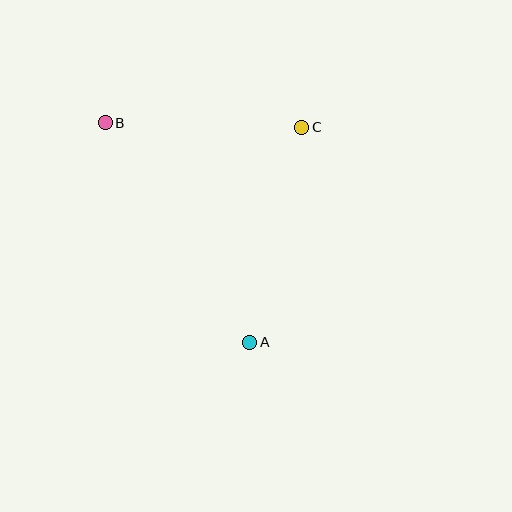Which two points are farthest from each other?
Points A and B are farthest from each other.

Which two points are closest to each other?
Points B and C are closest to each other.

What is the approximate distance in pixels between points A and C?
The distance between A and C is approximately 222 pixels.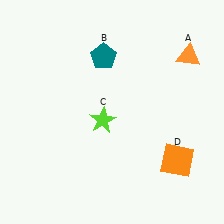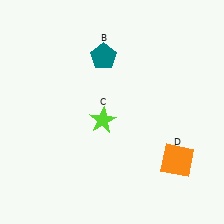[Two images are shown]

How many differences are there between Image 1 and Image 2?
There is 1 difference between the two images.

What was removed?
The orange triangle (A) was removed in Image 2.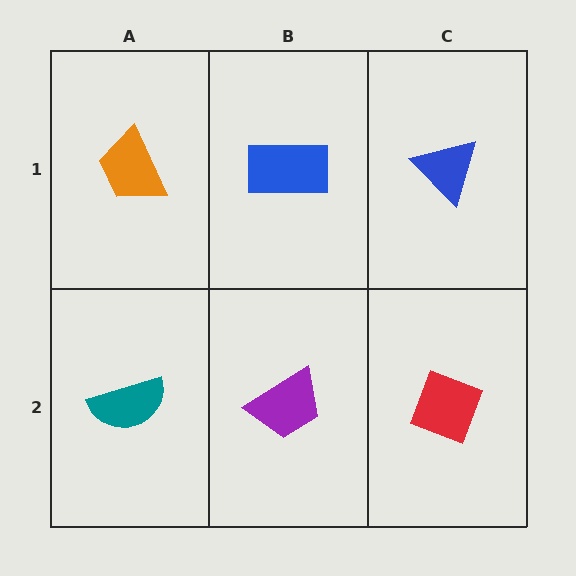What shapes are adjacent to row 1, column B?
A purple trapezoid (row 2, column B), an orange trapezoid (row 1, column A), a blue triangle (row 1, column C).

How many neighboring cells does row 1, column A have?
2.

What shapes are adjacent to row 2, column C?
A blue triangle (row 1, column C), a purple trapezoid (row 2, column B).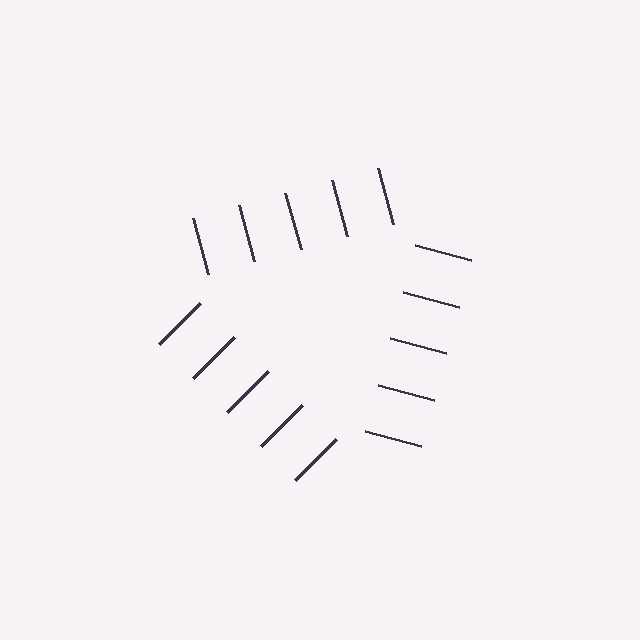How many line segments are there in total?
15 — 5 along each of the 3 edges.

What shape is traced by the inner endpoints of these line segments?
An illusory triangle — the line segments terminate on its edges but no continuous stroke is drawn.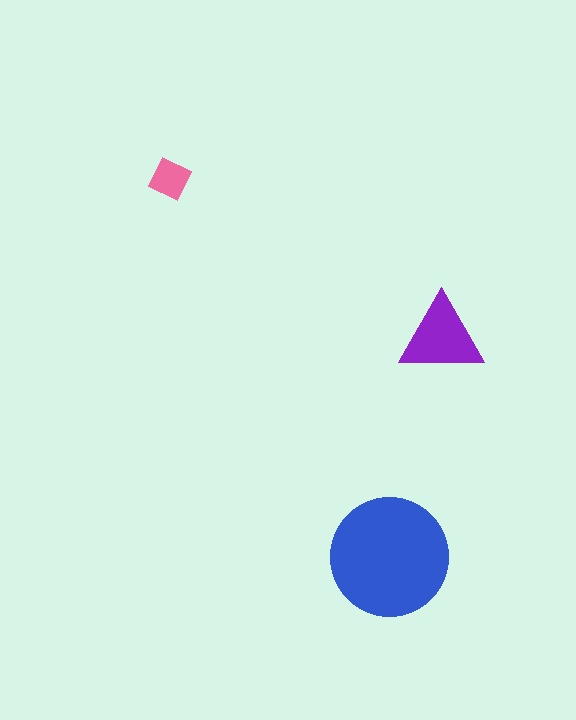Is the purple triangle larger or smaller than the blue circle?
Smaller.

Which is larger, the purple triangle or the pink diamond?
The purple triangle.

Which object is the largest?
The blue circle.